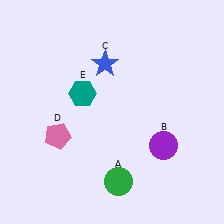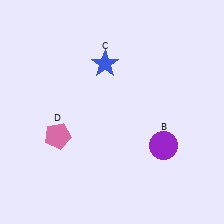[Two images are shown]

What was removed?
The teal hexagon (E), the green circle (A) were removed in Image 2.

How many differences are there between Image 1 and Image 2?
There are 2 differences between the two images.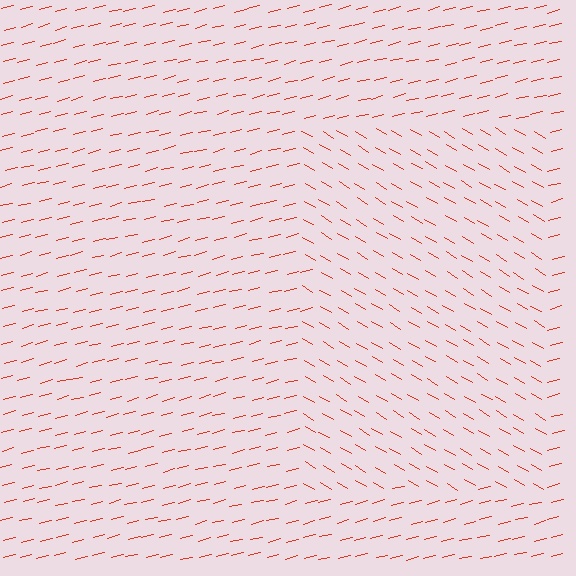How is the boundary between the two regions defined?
The boundary is defined purely by a change in line orientation (approximately 45 degrees difference). All lines are the same color and thickness.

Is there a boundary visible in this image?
Yes, there is a texture boundary formed by a change in line orientation.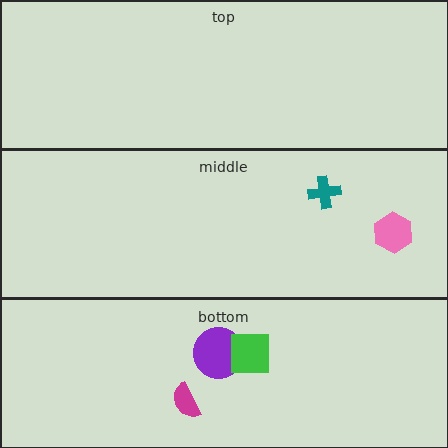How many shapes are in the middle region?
2.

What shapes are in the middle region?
The pink hexagon, the teal cross.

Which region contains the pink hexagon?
The middle region.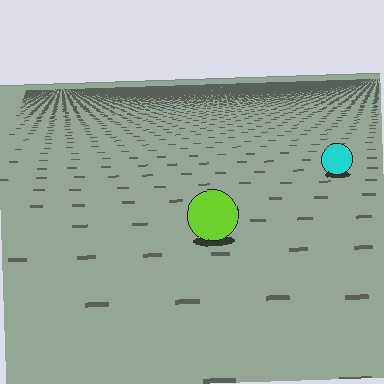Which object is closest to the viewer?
The lime circle is closest. The texture marks near it are larger and more spread out.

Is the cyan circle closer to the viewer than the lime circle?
No. The lime circle is closer — you can tell from the texture gradient: the ground texture is coarser near it.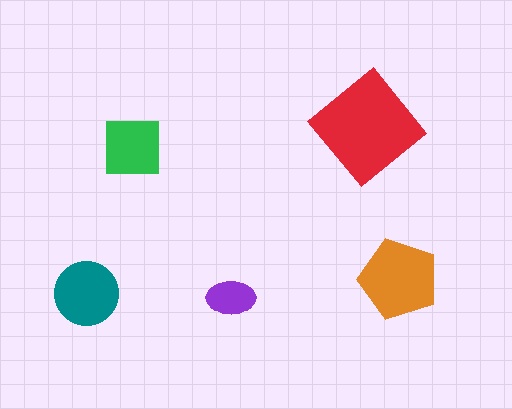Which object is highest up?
The red diamond is topmost.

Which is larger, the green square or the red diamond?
The red diamond.